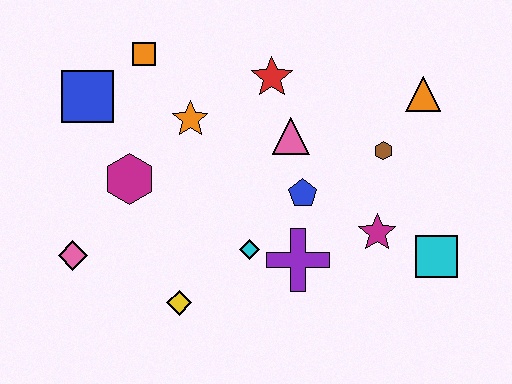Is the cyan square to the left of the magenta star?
No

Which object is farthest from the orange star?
The cyan square is farthest from the orange star.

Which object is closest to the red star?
The pink triangle is closest to the red star.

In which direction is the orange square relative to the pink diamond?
The orange square is above the pink diamond.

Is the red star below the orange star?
No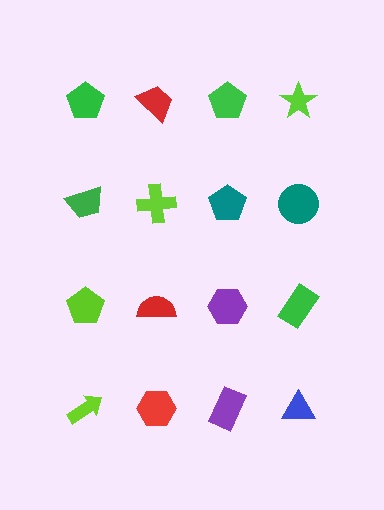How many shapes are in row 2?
4 shapes.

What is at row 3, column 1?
A lime pentagon.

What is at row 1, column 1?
A green pentagon.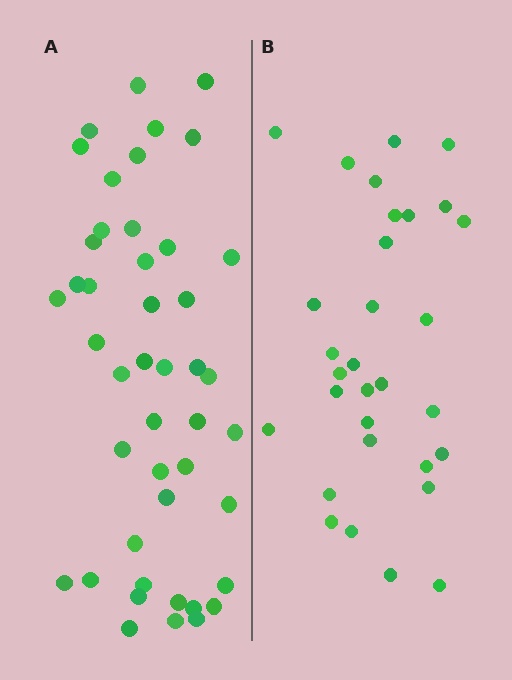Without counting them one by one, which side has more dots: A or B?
Region A (the left region) has more dots.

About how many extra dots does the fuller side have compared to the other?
Region A has approximately 15 more dots than region B.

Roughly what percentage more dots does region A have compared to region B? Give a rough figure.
About 45% more.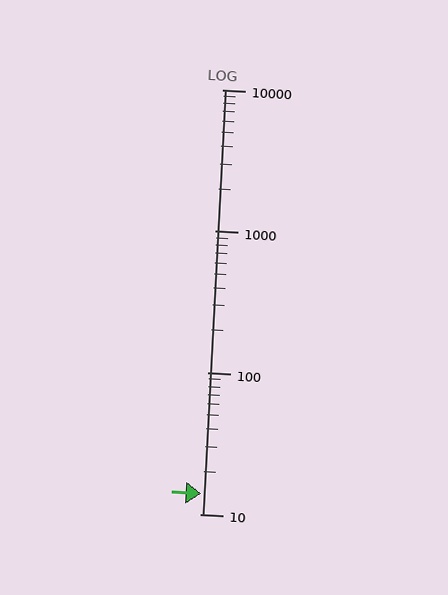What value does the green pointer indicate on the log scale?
The pointer indicates approximately 14.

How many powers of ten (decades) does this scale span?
The scale spans 3 decades, from 10 to 10000.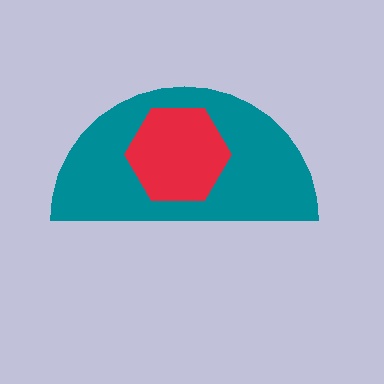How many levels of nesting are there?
2.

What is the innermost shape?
The red hexagon.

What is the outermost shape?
The teal semicircle.